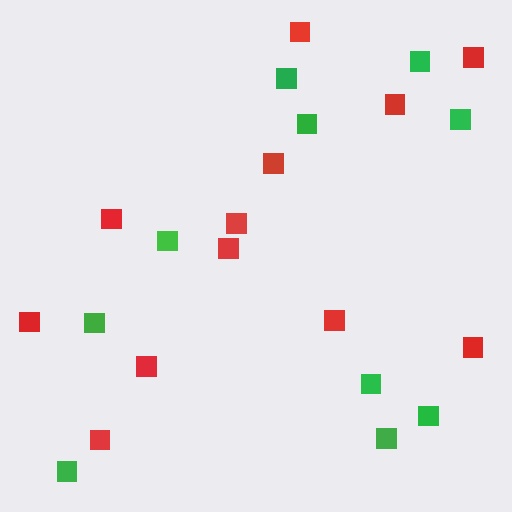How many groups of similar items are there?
There are 2 groups: one group of green squares (10) and one group of red squares (12).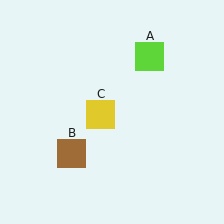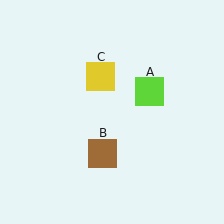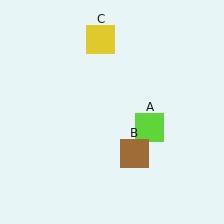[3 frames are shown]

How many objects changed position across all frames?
3 objects changed position: lime square (object A), brown square (object B), yellow square (object C).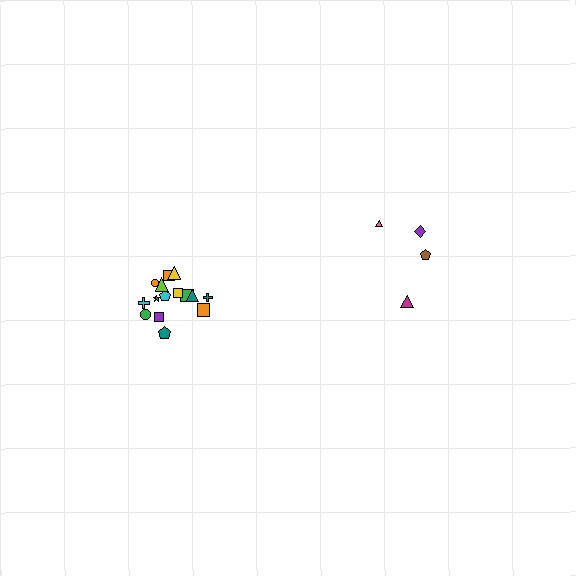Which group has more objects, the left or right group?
The left group.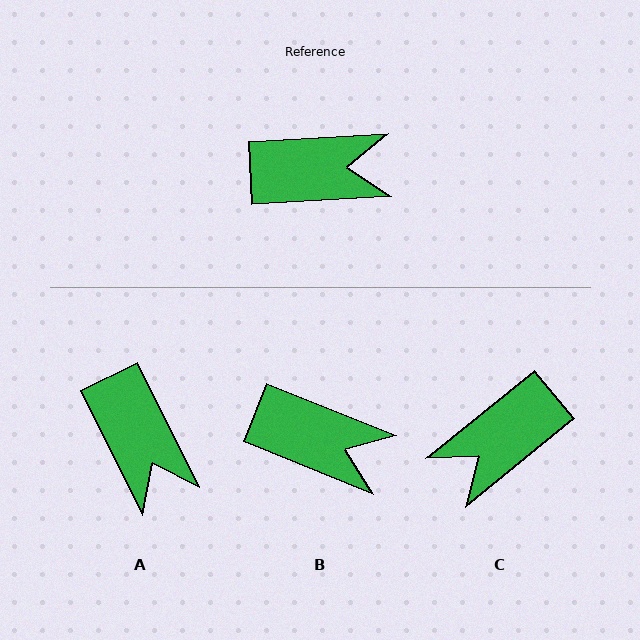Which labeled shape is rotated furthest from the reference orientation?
C, about 144 degrees away.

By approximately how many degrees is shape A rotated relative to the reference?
Approximately 67 degrees clockwise.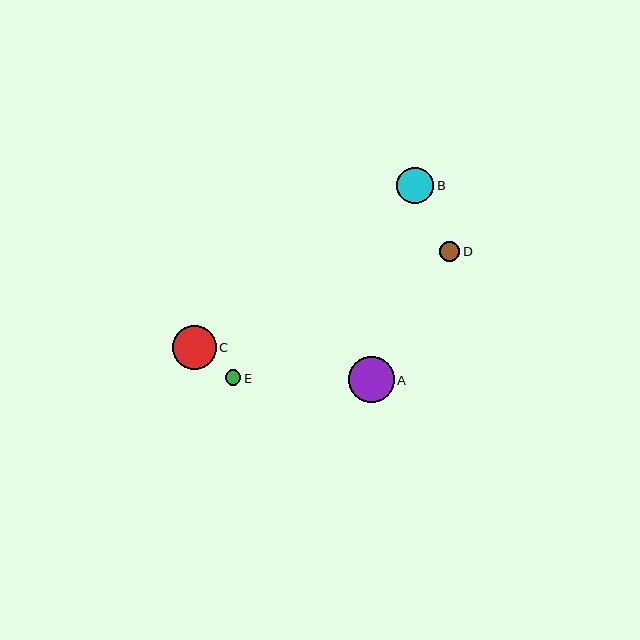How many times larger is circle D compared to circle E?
Circle D is approximately 1.3 times the size of circle E.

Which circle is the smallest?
Circle E is the smallest with a size of approximately 16 pixels.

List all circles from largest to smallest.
From largest to smallest: A, C, B, D, E.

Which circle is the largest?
Circle A is the largest with a size of approximately 46 pixels.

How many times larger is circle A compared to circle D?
Circle A is approximately 2.3 times the size of circle D.